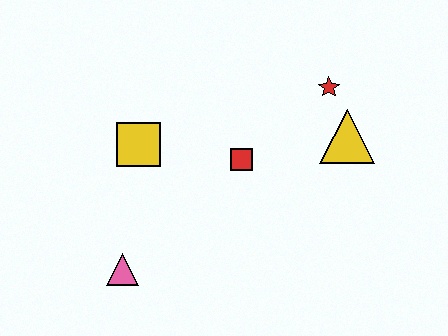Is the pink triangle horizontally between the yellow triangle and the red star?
No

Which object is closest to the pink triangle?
The yellow square is closest to the pink triangle.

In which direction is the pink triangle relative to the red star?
The pink triangle is to the left of the red star.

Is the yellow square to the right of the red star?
No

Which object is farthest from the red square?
The pink triangle is farthest from the red square.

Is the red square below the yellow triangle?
Yes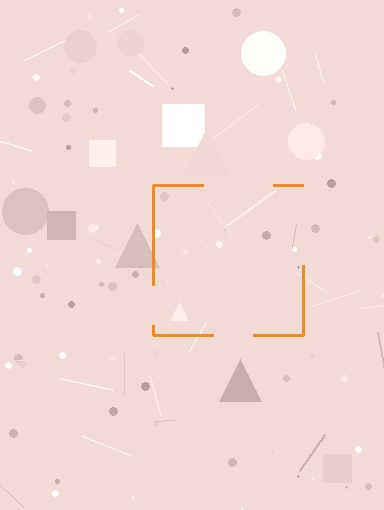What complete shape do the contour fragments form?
The contour fragments form a square.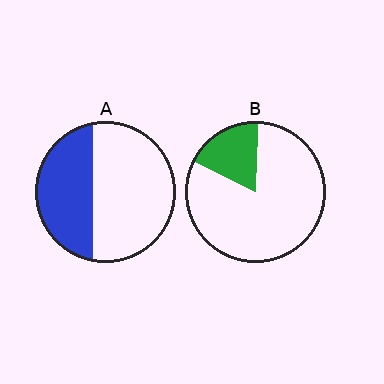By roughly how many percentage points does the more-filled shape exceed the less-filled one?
By roughly 20 percentage points (A over B).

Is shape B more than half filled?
No.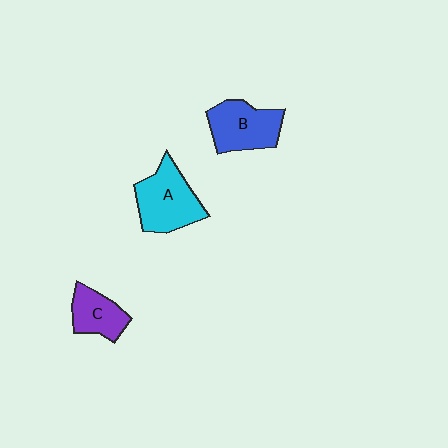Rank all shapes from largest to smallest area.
From largest to smallest: A (cyan), B (blue), C (purple).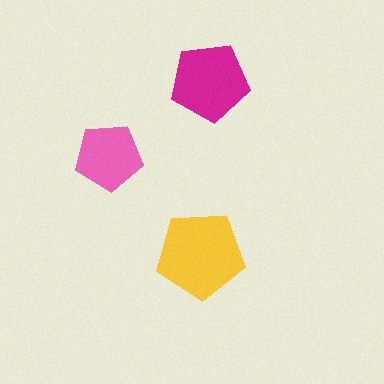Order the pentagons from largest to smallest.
the yellow one, the magenta one, the pink one.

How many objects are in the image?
There are 3 objects in the image.